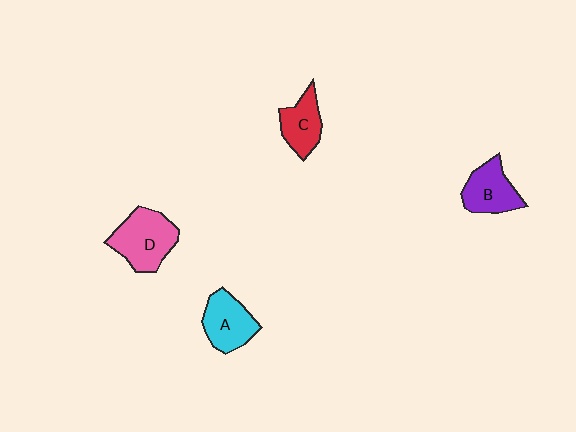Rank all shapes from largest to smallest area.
From largest to smallest: D (pink), A (cyan), B (purple), C (red).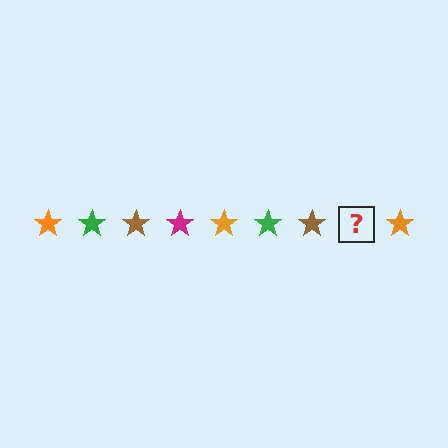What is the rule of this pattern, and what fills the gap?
The rule is that the pattern cycles through orange, green, brown, magenta stars. The gap should be filled with a magenta star.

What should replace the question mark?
The question mark should be replaced with a magenta star.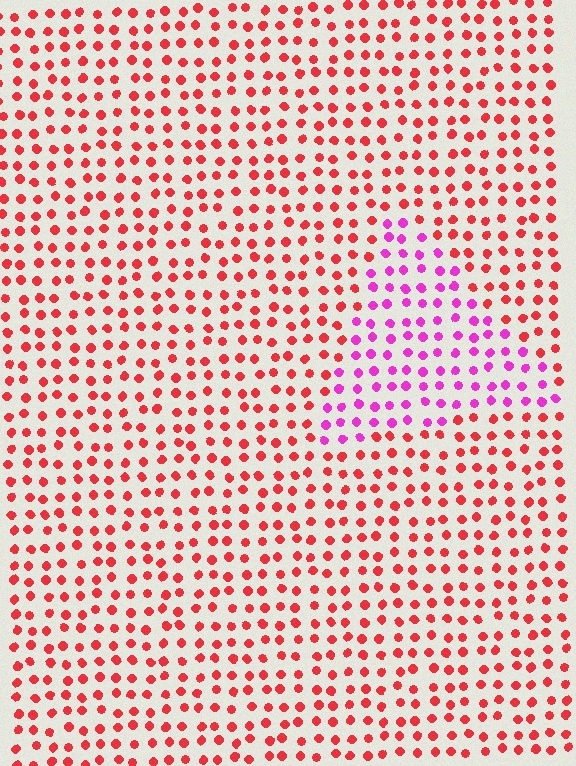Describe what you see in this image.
The image is filled with small red elements in a uniform arrangement. A triangle-shaped region is visible where the elements are tinted to a slightly different hue, forming a subtle color boundary.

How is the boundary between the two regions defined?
The boundary is defined purely by a slight shift in hue (about 48 degrees). Spacing, size, and orientation are identical on both sides.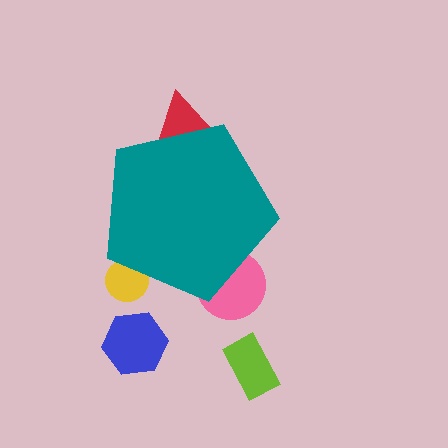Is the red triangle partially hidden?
Yes, the red triangle is partially hidden behind the teal pentagon.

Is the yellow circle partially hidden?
Yes, the yellow circle is partially hidden behind the teal pentagon.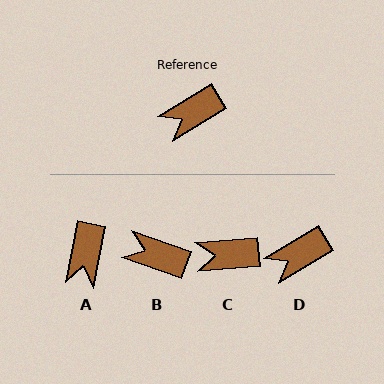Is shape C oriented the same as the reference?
No, it is off by about 26 degrees.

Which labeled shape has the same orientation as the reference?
D.